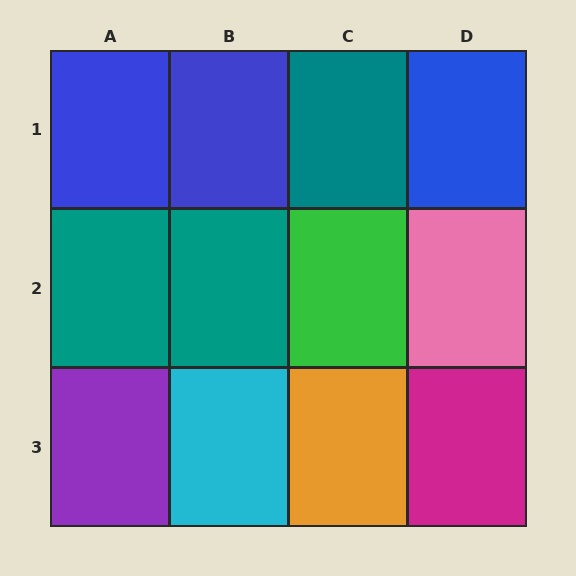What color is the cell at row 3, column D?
Magenta.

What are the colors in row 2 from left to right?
Teal, teal, green, pink.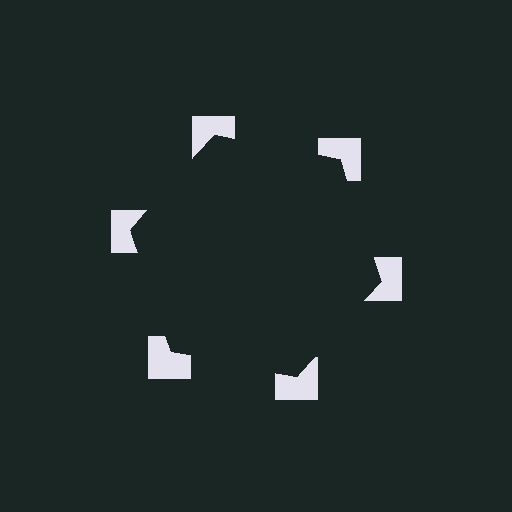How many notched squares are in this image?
There are 6 — one at each vertex of the illusory hexagon.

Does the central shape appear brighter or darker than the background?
It typically appears slightly darker than the background, even though no actual brightness change is drawn.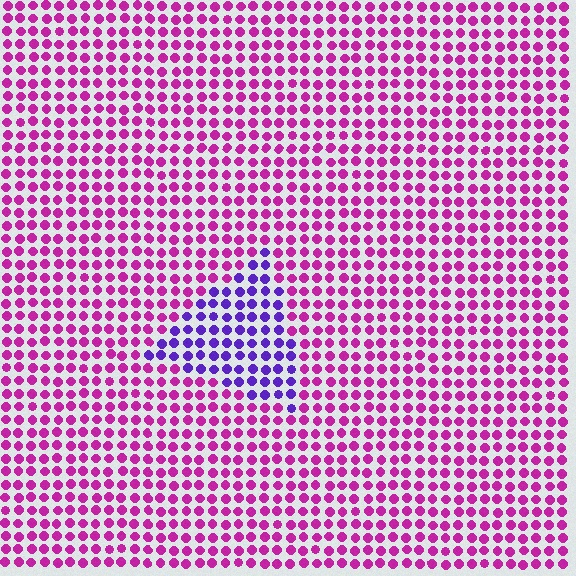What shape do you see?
I see a triangle.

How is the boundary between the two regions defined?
The boundary is defined purely by a slight shift in hue (about 50 degrees). Spacing, size, and orientation are identical on both sides.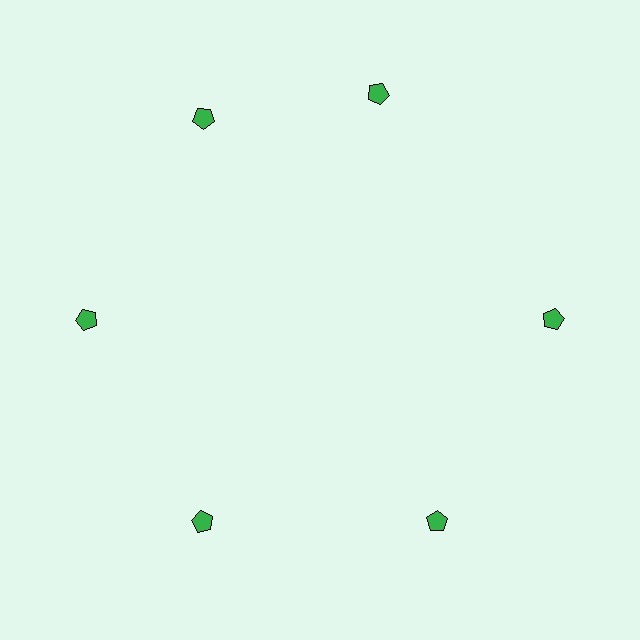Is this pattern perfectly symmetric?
No. The 6 green pentagons are arranged in a ring, but one element near the 1 o'clock position is rotated out of alignment along the ring, breaking the 6-fold rotational symmetry.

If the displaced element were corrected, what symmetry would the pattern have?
It would have 6-fold rotational symmetry — the pattern would map onto itself every 60 degrees.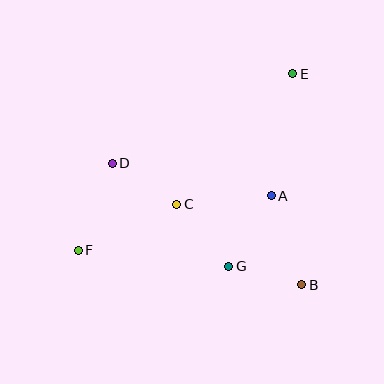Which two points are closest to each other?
Points B and G are closest to each other.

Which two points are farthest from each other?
Points E and F are farthest from each other.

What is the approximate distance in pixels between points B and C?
The distance between B and C is approximately 149 pixels.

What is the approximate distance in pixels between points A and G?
The distance between A and G is approximately 82 pixels.